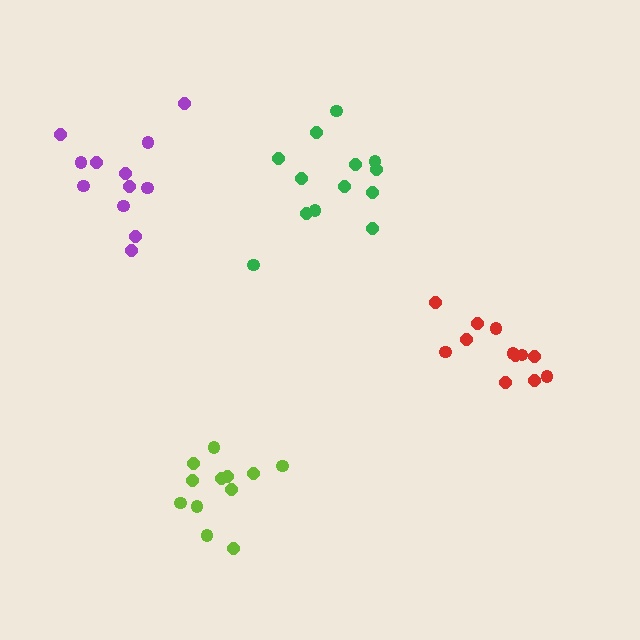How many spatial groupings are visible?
There are 4 spatial groupings.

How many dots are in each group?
Group 1: 12 dots, Group 2: 12 dots, Group 3: 12 dots, Group 4: 13 dots (49 total).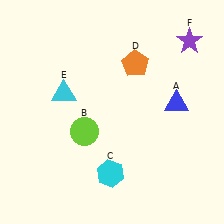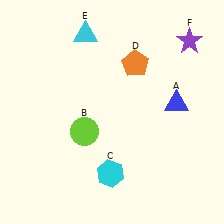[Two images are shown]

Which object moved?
The cyan triangle (E) moved up.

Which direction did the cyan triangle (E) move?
The cyan triangle (E) moved up.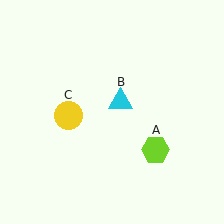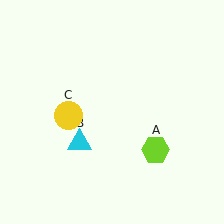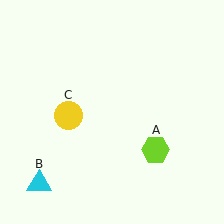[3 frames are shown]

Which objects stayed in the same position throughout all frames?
Lime hexagon (object A) and yellow circle (object C) remained stationary.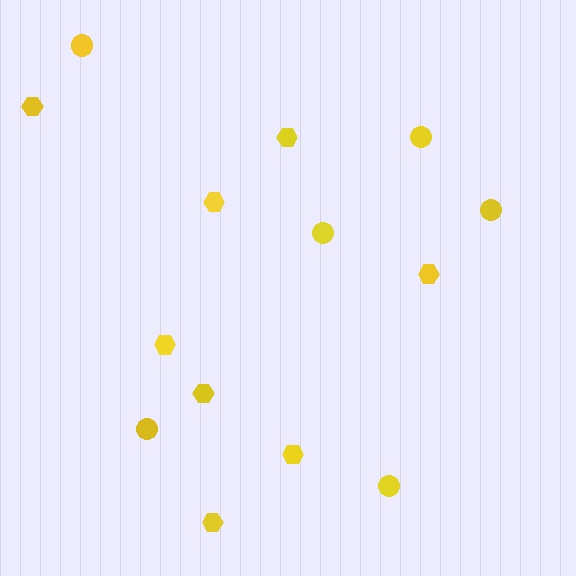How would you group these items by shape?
There are 2 groups: one group of hexagons (8) and one group of circles (6).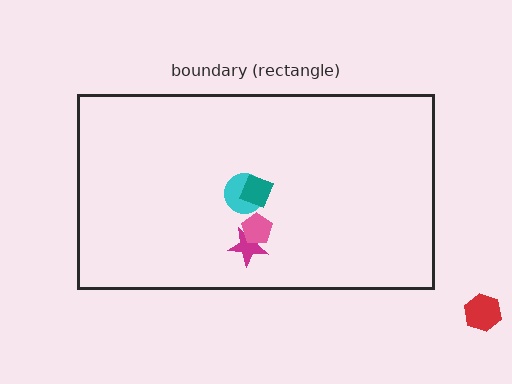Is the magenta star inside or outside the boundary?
Inside.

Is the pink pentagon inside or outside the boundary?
Inside.